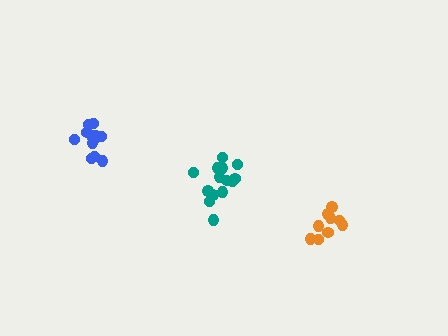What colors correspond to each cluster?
The clusters are colored: blue, teal, orange.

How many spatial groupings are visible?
There are 3 spatial groupings.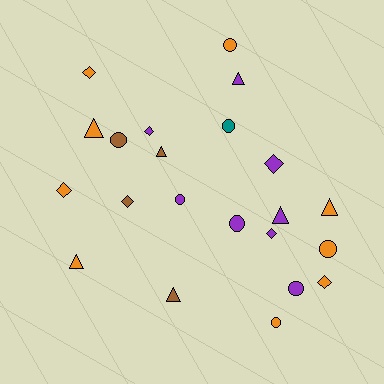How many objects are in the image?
There are 22 objects.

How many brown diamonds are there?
There is 1 brown diamond.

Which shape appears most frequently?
Circle, with 8 objects.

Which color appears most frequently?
Orange, with 9 objects.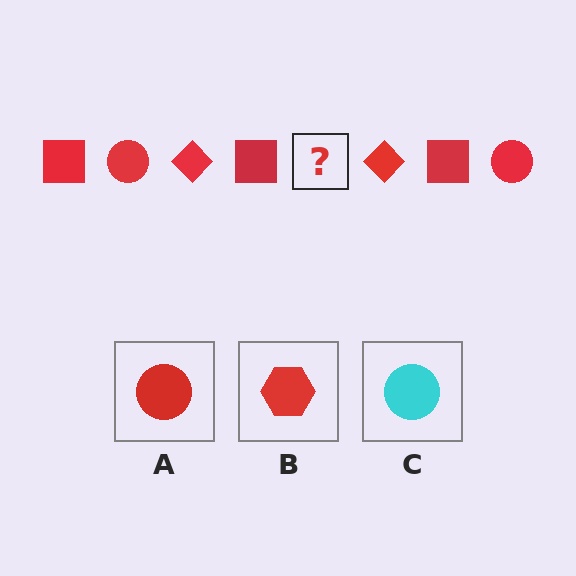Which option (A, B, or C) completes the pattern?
A.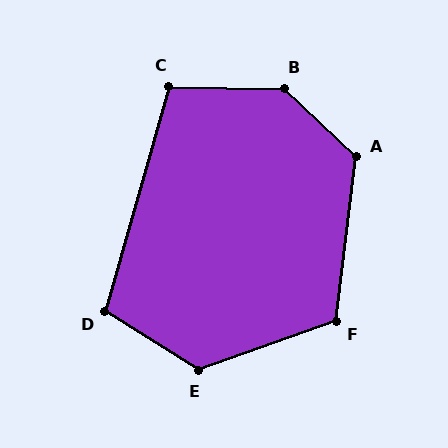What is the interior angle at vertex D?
Approximately 106 degrees (obtuse).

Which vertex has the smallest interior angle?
C, at approximately 105 degrees.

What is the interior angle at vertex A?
Approximately 127 degrees (obtuse).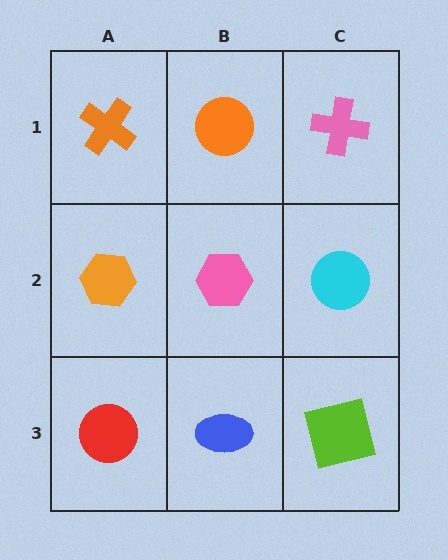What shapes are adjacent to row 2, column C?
A pink cross (row 1, column C), a lime square (row 3, column C), a pink hexagon (row 2, column B).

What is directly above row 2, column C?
A pink cross.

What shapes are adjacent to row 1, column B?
A pink hexagon (row 2, column B), an orange cross (row 1, column A), a pink cross (row 1, column C).